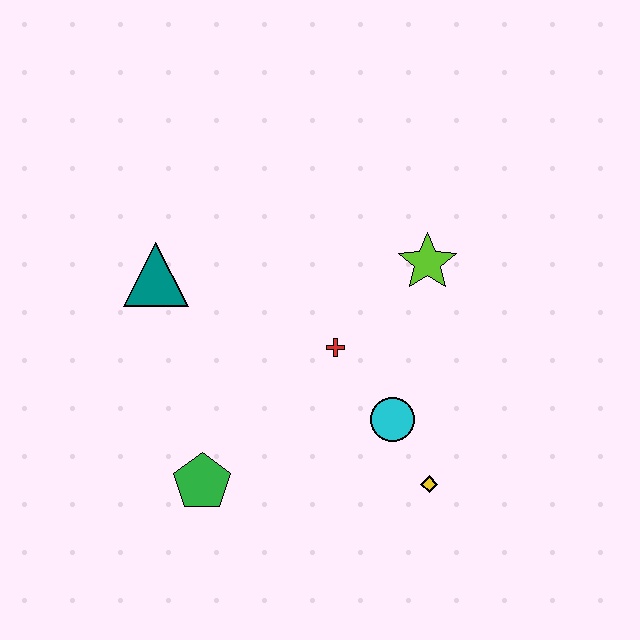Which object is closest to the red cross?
The cyan circle is closest to the red cross.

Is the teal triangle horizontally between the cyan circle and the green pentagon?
No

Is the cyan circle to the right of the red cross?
Yes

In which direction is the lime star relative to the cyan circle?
The lime star is above the cyan circle.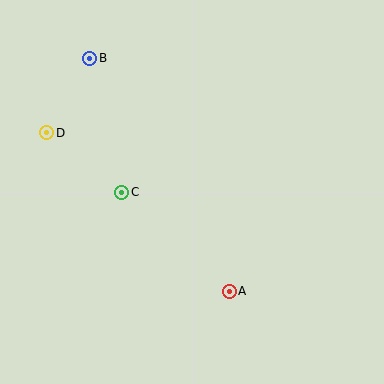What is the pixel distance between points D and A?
The distance between D and A is 242 pixels.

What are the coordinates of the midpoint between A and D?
The midpoint between A and D is at (138, 212).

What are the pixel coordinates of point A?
Point A is at (229, 291).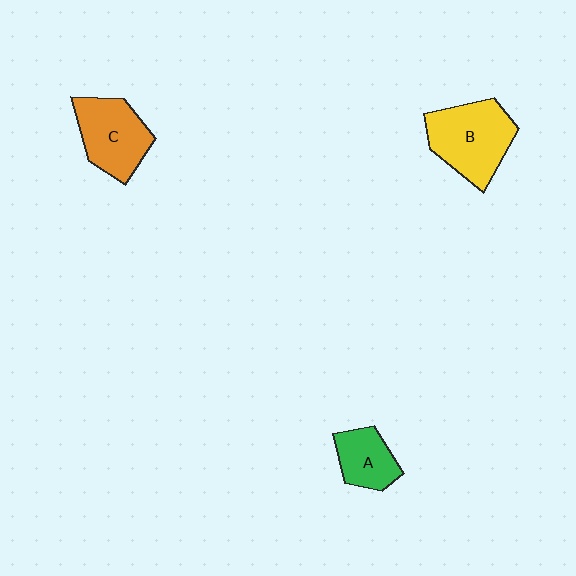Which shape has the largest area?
Shape B (yellow).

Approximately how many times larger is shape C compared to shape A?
Approximately 1.5 times.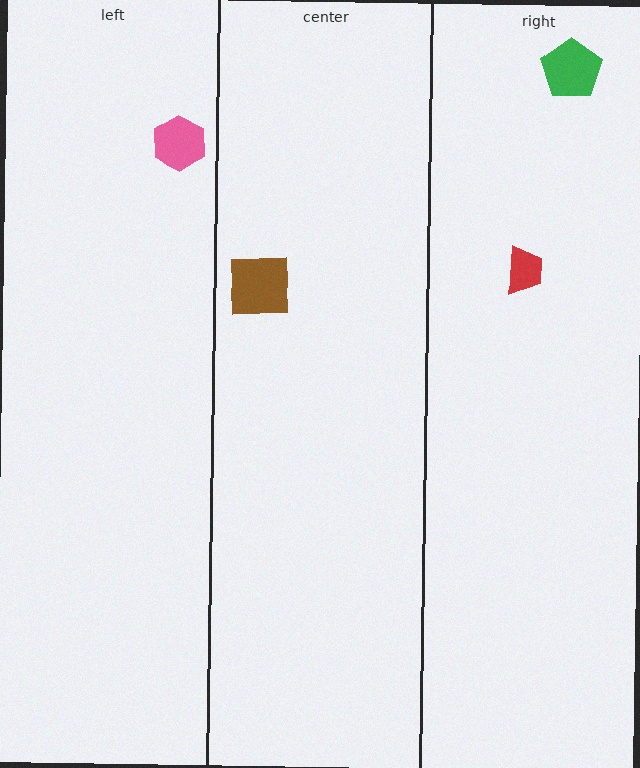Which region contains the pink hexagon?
The left region.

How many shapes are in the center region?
1.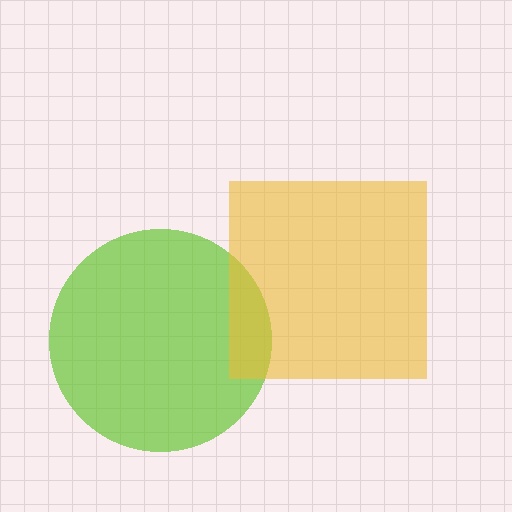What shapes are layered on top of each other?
The layered shapes are: a lime circle, a yellow square.